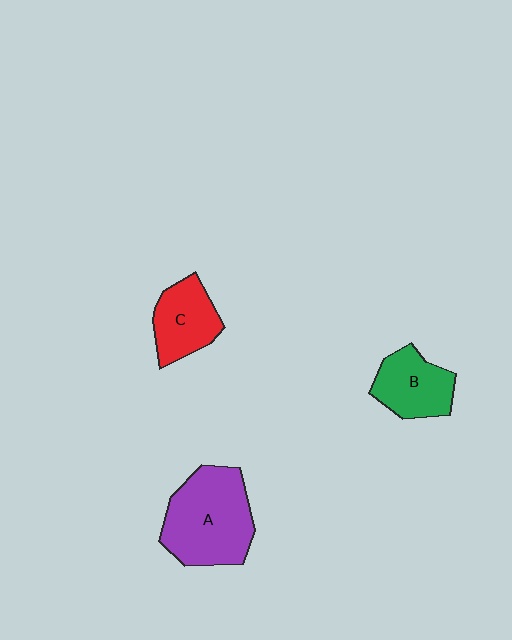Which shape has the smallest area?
Shape C (red).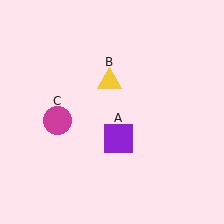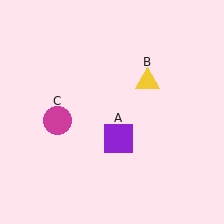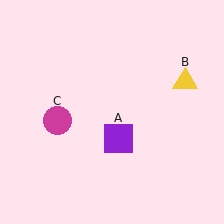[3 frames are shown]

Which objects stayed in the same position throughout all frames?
Purple square (object A) and magenta circle (object C) remained stationary.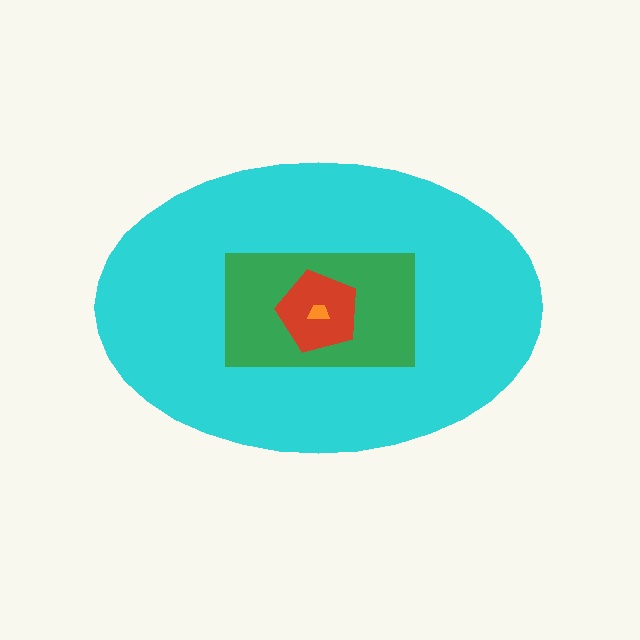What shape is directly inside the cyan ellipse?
The green rectangle.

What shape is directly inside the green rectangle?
The red pentagon.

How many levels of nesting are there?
4.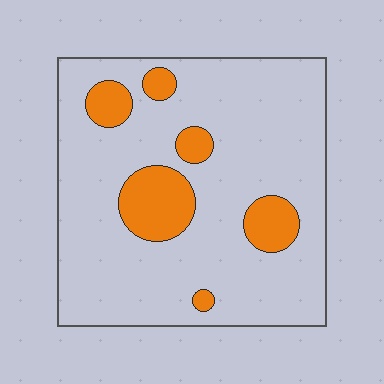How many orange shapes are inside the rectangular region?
6.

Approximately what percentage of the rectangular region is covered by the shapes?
Approximately 15%.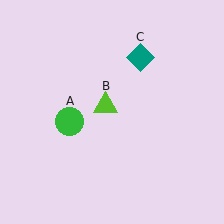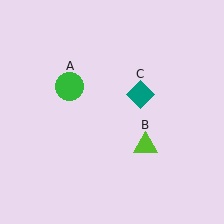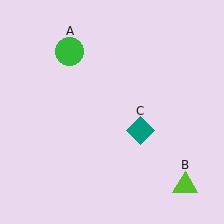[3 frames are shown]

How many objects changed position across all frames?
3 objects changed position: green circle (object A), lime triangle (object B), teal diamond (object C).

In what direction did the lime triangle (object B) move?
The lime triangle (object B) moved down and to the right.